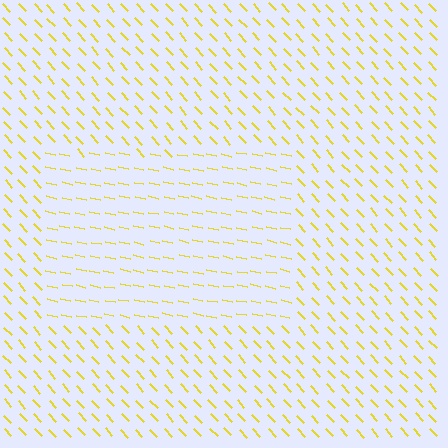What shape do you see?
I see a rectangle.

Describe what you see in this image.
The image is filled with small yellow line segments. A rectangle region in the image has lines oriented differently from the surrounding lines, creating a visible texture boundary.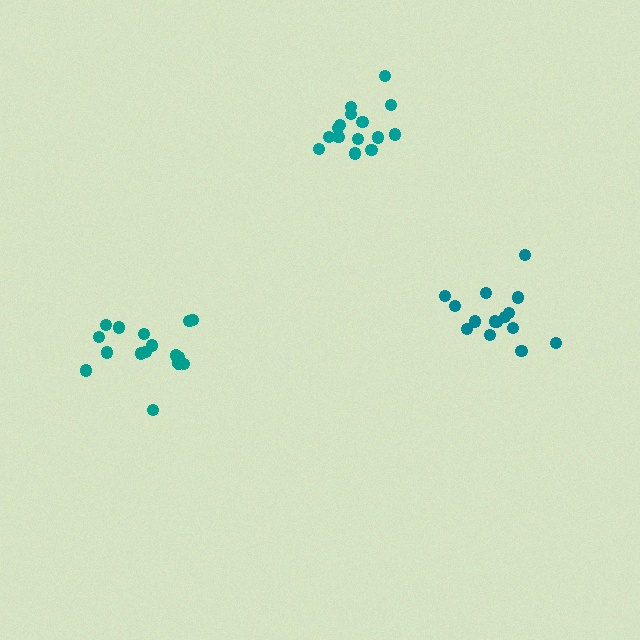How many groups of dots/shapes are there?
There are 3 groups.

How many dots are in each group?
Group 1: 16 dots, Group 2: 15 dots, Group 3: 15 dots (46 total).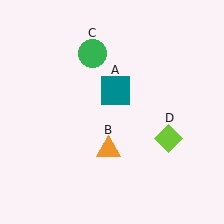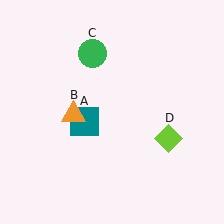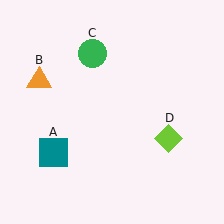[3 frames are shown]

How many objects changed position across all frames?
2 objects changed position: teal square (object A), orange triangle (object B).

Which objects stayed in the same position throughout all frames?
Green circle (object C) and lime diamond (object D) remained stationary.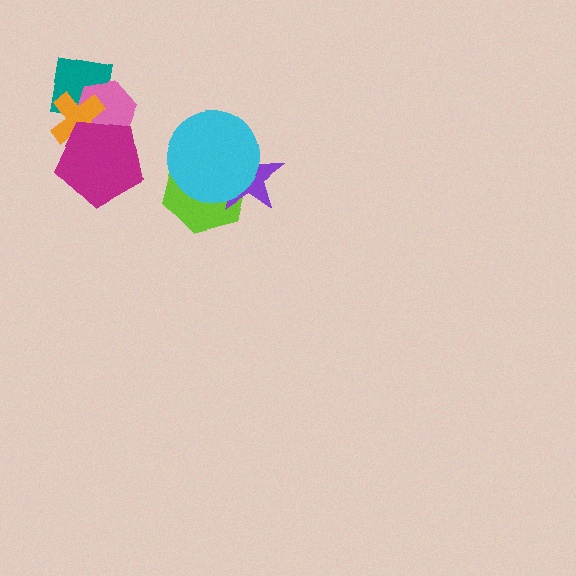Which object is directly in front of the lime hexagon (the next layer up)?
The purple star is directly in front of the lime hexagon.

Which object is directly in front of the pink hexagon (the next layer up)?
The orange cross is directly in front of the pink hexagon.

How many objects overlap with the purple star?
2 objects overlap with the purple star.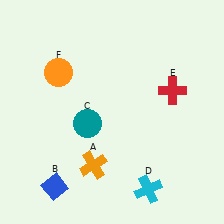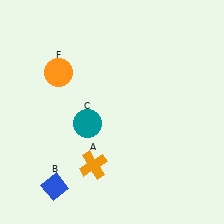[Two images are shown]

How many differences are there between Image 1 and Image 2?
There are 2 differences between the two images.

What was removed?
The red cross (E), the cyan cross (D) were removed in Image 2.